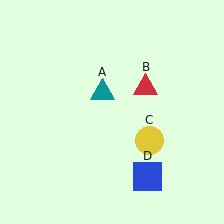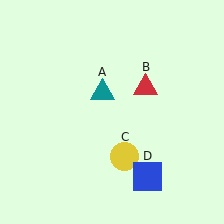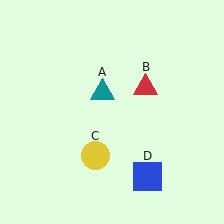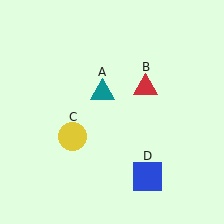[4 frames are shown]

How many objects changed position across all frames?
1 object changed position: yellow circle (object C).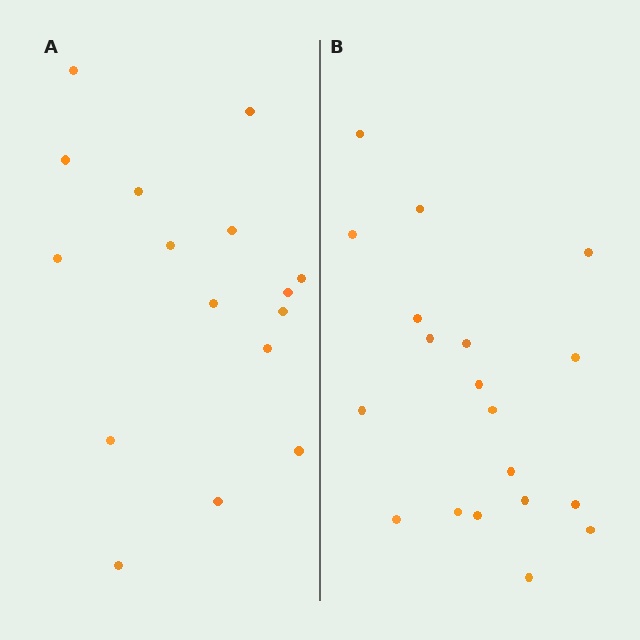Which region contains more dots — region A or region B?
Region B (the right region) has more dots.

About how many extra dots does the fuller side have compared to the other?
Region B has just a few more — roughly 2 or 3 more dots than region A.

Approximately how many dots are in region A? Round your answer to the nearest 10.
About 20 dots. (The exact count is 16, which rounds to 20.)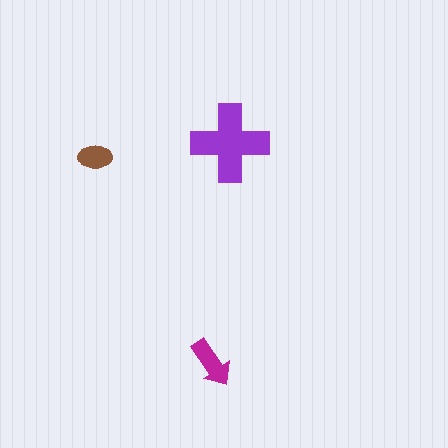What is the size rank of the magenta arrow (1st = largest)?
2nd.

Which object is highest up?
The purple cross is topmost.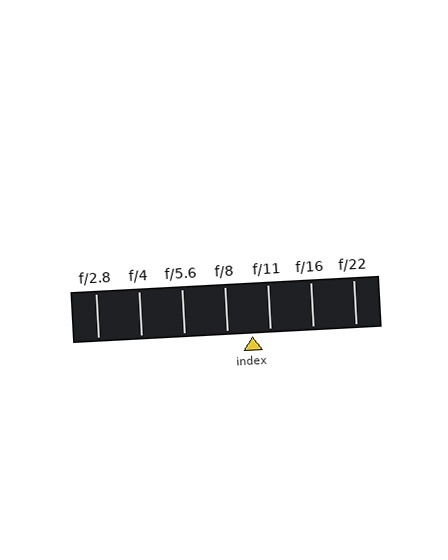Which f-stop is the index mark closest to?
The index mark is closest to f/11.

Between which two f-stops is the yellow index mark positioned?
The index mark is between f/8 and f/11.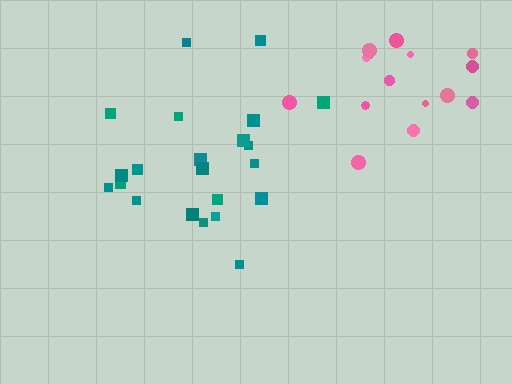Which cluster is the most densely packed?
Teal.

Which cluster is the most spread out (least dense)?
Pink.